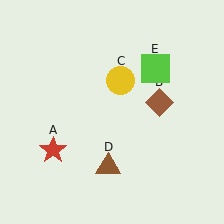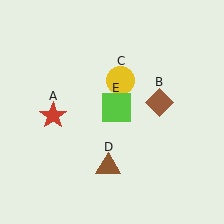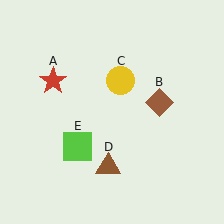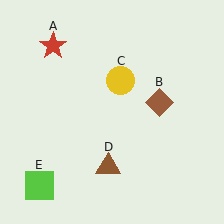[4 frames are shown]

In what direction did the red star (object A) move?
The red star (object A) moved up.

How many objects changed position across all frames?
2 objects changed position: red star (object A), lime square (object E).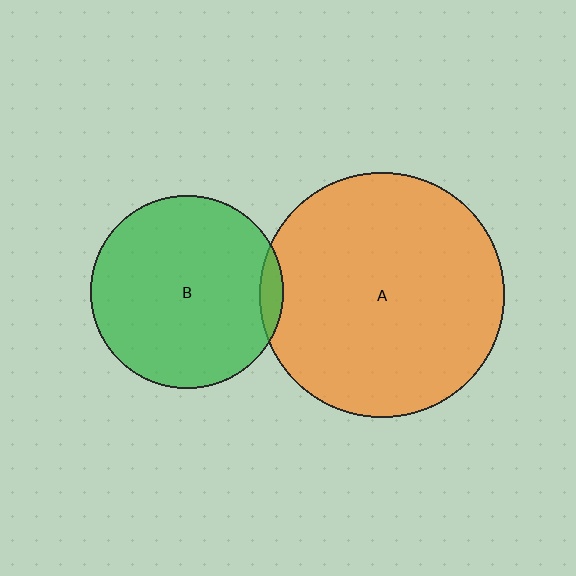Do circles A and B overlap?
Yes.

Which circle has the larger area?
Circle A (orange).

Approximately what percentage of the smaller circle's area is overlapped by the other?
Approximately 5%.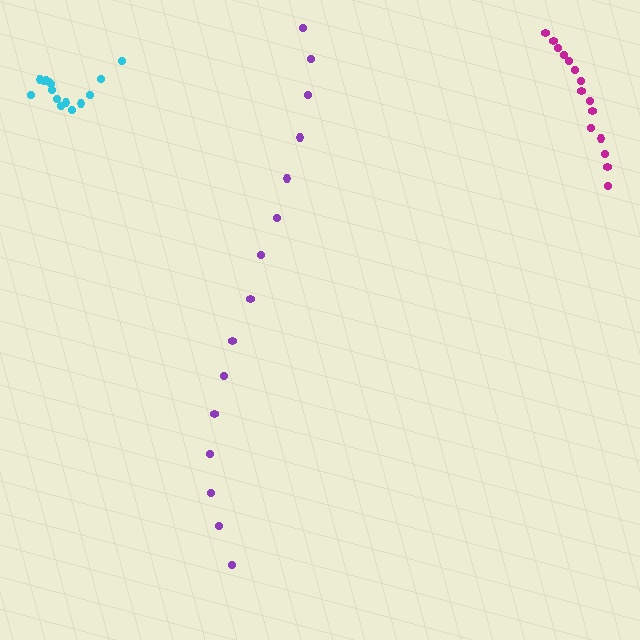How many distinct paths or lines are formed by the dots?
There are 3 distinct paths.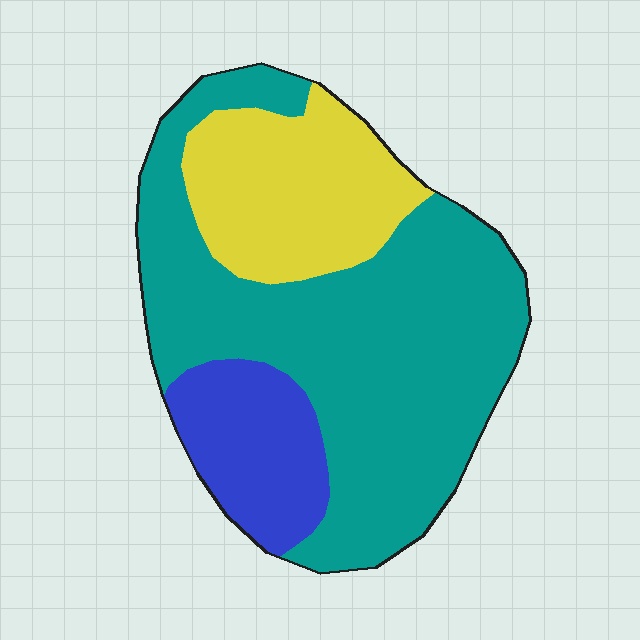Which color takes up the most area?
Teal, at roughly 60%.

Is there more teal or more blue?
Teal.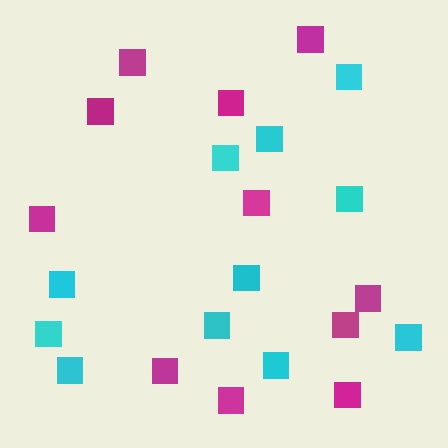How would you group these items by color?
There are 2 groups: one group of cyan squares (11) and one group of magenta squares (11).